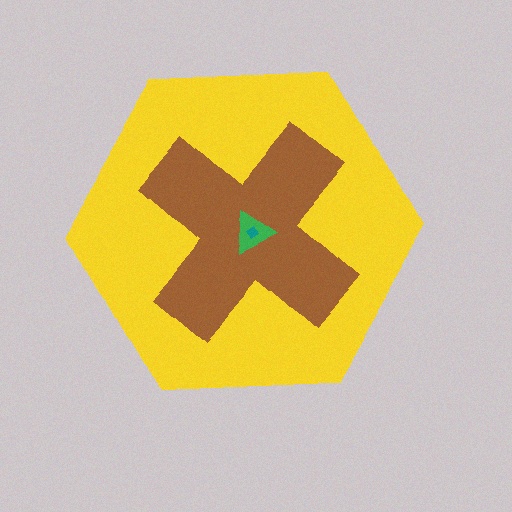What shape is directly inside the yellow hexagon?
The brown cross.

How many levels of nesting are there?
4.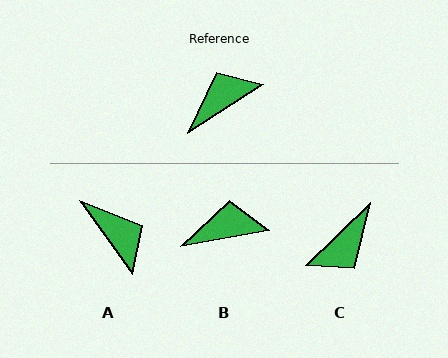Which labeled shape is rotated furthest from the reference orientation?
C, about 168 degrees away.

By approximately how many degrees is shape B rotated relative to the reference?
Approximately 22 degrees clockwise.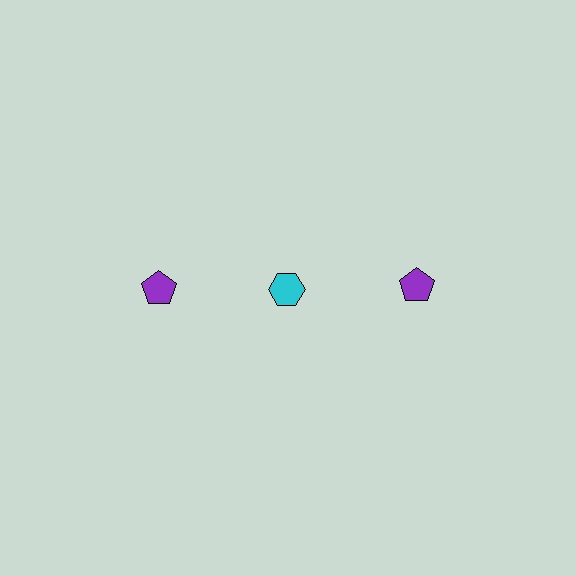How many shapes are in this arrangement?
There are 3 shapes arranged in a grid pattern.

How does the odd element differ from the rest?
It differs in both color (cyan instead of purple) and shape (hexagon instead of pentagon).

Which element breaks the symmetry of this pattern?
The cyan hexagon in the top row, second from left column breaks the symmetry. All other shapes are purple pentagons.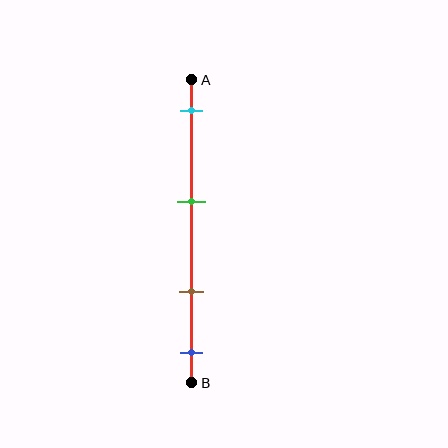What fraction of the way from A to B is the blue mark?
The blue mark is approximately 90% (0.9) of the way from A to B.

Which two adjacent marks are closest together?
The brown and blue marks are the closest adjacent pair.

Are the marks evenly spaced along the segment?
No, the marks are not evenly spaced.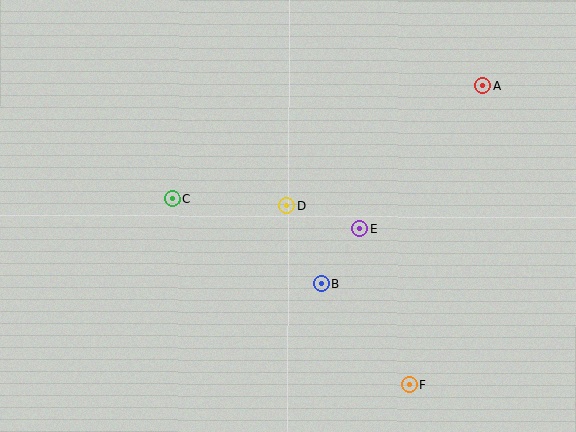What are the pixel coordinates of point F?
Point F is at (410, 384).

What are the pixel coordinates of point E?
Point E is at (360, 229).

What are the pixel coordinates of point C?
Point C is at (172, 199).